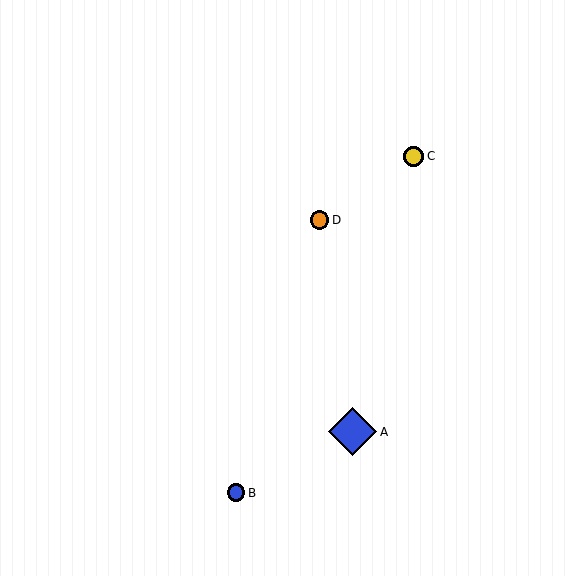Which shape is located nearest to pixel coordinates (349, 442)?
The blue diamond (labeled A) at (353, 432) is nearest to that location.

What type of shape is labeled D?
Shape D is an orange circle.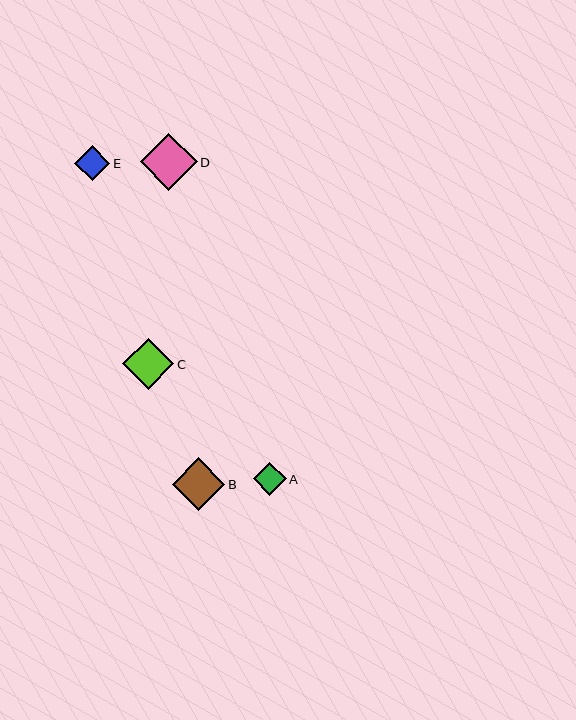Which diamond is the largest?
Diamond D is the largest with a size of approximately 57 pixels.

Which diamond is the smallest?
Diamond A is the smallest with a size of approximately 33 pixels.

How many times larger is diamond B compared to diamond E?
Diamond B is approximately 1.5 times the size of diamond E.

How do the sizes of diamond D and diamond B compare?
Diamond D and diamond B are approximately the same size.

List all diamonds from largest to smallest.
From largest to smallest: D, B, C, E, A.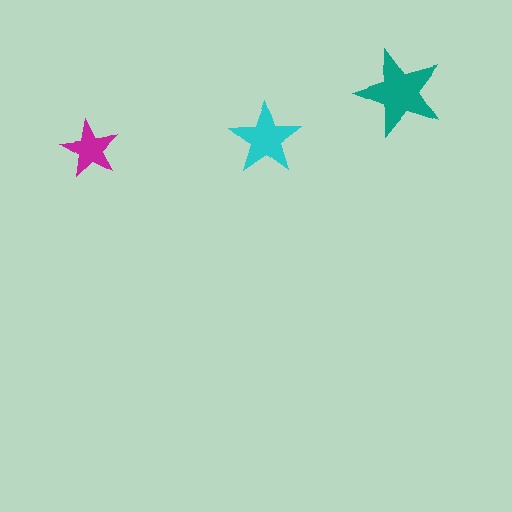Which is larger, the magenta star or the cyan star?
The cyan one.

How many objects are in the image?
There are 3 objects in the image.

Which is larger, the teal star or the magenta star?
The teal one.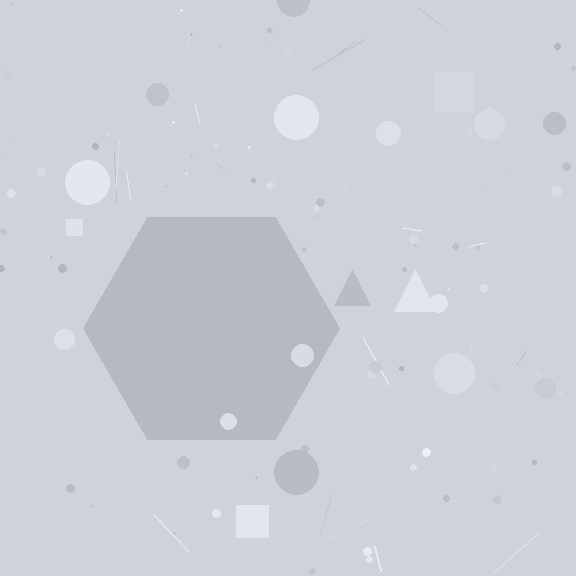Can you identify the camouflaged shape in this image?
The camouflaged shape is a hexagon.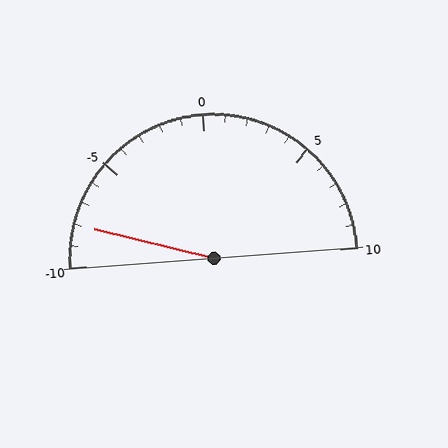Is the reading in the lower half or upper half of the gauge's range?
The reading is in the lower half of the range (-10 to 10).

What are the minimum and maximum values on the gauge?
The gauge ranges from -10 to 10.